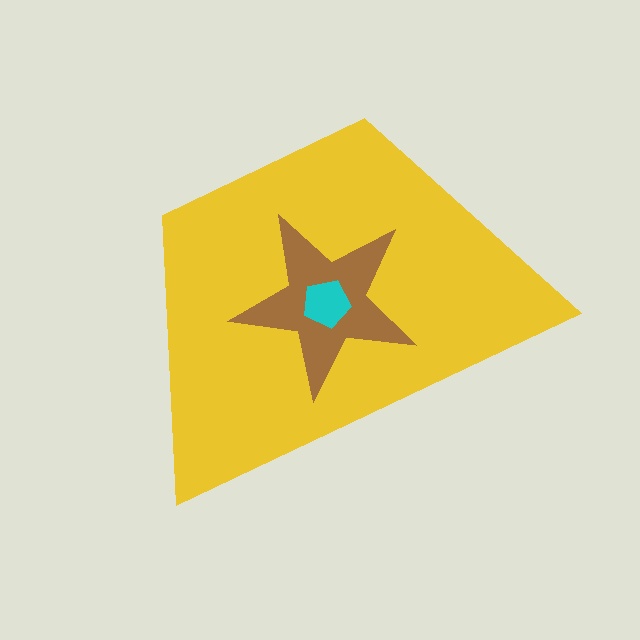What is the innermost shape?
The cyan pentagon.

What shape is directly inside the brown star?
The cyan pentagon.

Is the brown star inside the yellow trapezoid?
Yes.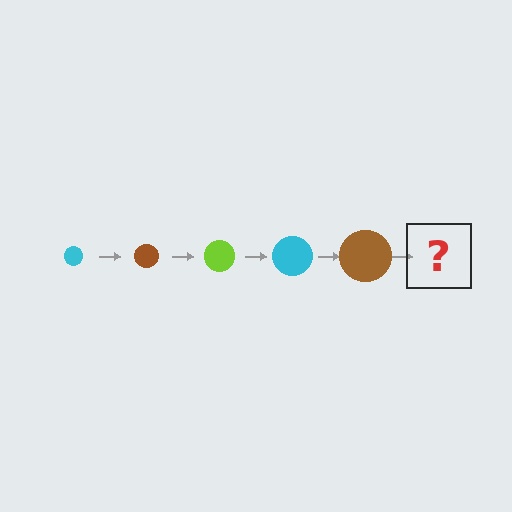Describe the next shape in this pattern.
It should be a lime circle, larger than the previous one.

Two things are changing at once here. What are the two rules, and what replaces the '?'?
The two rules are that the circle grows larger each step and the color cycles through cyan, brown, and lime. The '?' should be a lime circle, larger than the previous one.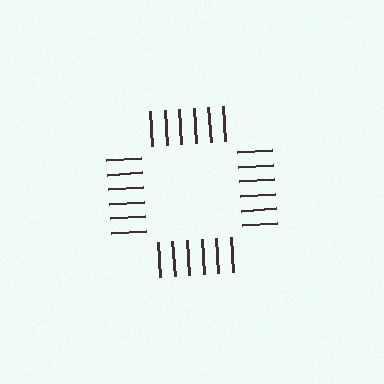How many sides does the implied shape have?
4 sides — the line-ends trace a square.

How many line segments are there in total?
24 — 6 along each of the 4 edges.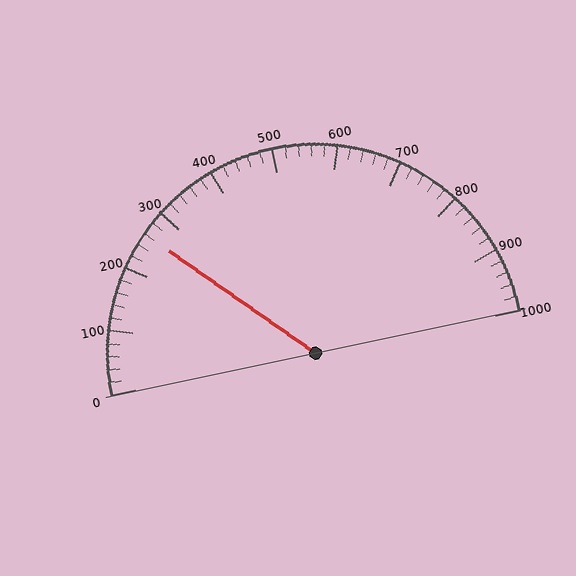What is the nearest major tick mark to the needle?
The nearest major tick mark is 300.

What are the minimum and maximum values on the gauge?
The gauge ranges from 0 to 1000.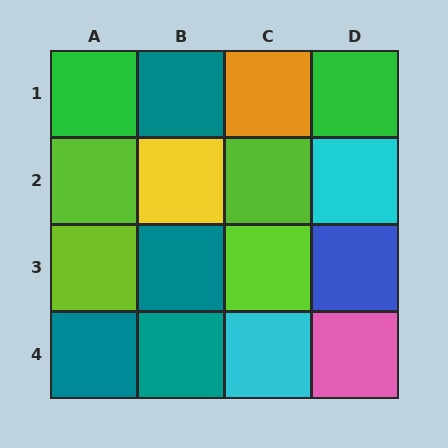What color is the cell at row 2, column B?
Yellow.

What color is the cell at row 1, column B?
Teal.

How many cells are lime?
4 cells are lime.